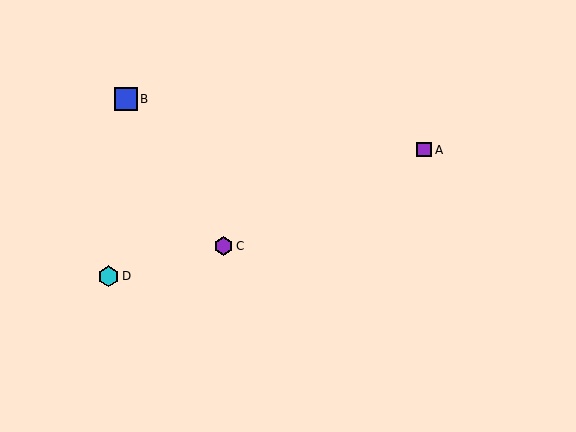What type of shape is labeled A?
Shape A is a purple square.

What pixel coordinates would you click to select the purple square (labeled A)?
Click at (424, 150) to select the purple square A.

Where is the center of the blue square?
The center of the blue square is at (126, 99).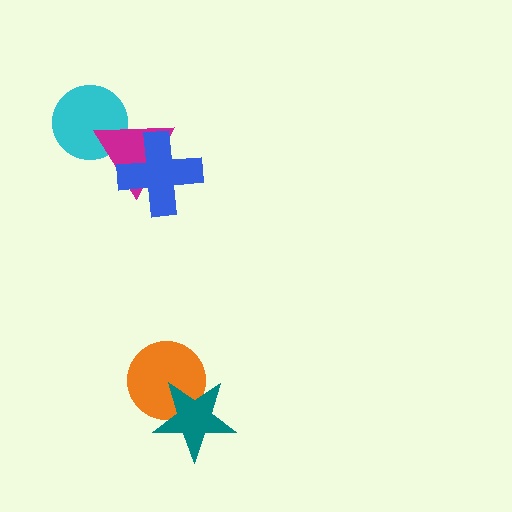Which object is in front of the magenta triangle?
The blue cross is in front of the magenta triangle.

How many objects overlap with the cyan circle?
1 object overlaps with the cyan circle.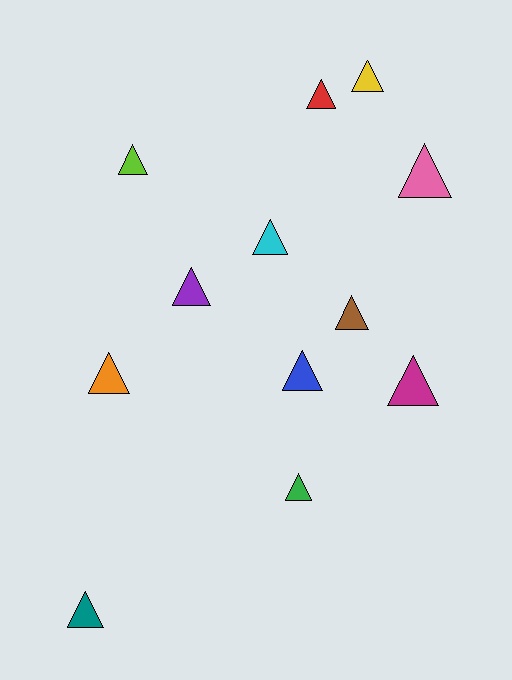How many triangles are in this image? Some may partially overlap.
There are 12 triangles.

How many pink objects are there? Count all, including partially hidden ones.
There is 1 pink object.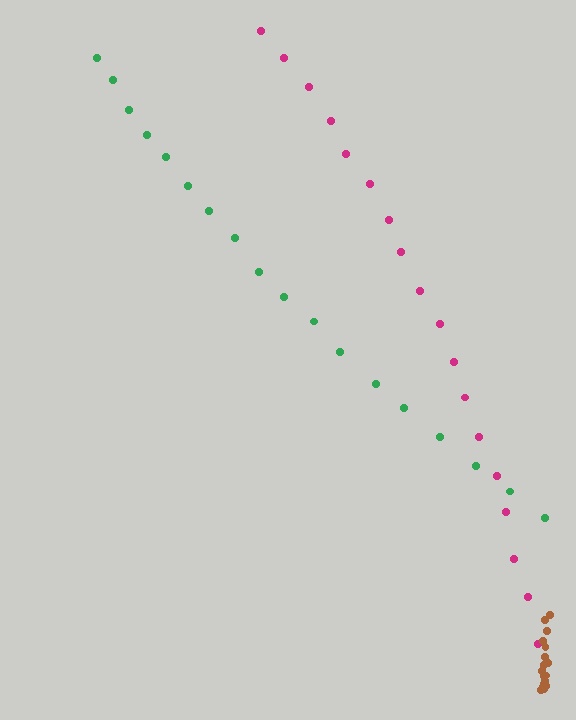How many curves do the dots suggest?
There are 3 distinct paths.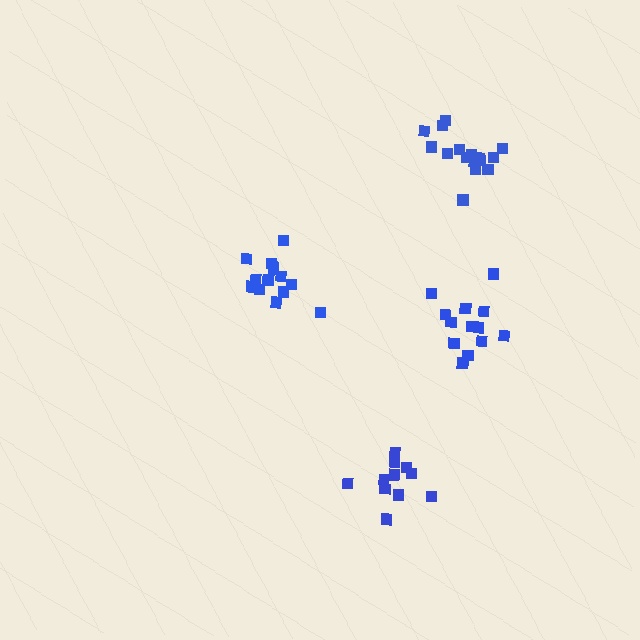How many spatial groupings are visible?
There are 4 spatial groupings.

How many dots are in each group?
Group 1: 14 dots, Group 2: 16 dots, Group 3: 13 dots, Group 4: 11 dots (54 total).